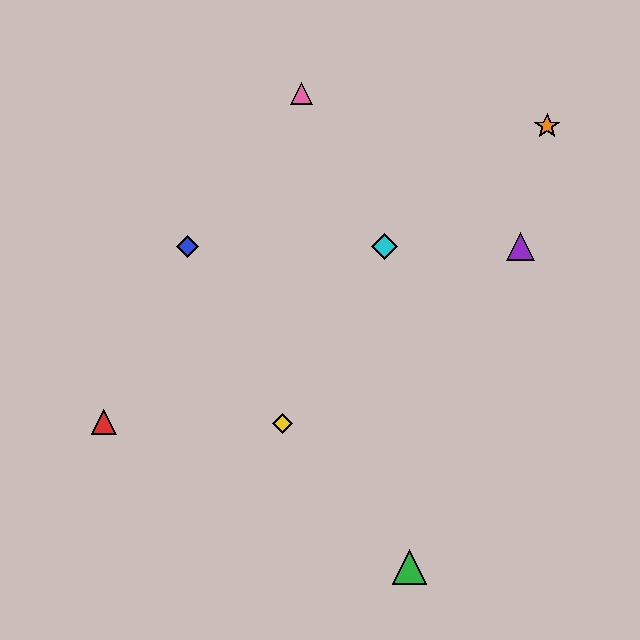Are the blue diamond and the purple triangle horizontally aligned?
Yes, both are at y≈247.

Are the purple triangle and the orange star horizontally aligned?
No, the purple triangle is at y≈247 and the orange star is at y≈126.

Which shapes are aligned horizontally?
The blue diamond, the purple triangle, the cyan diamond are aligned horizontally.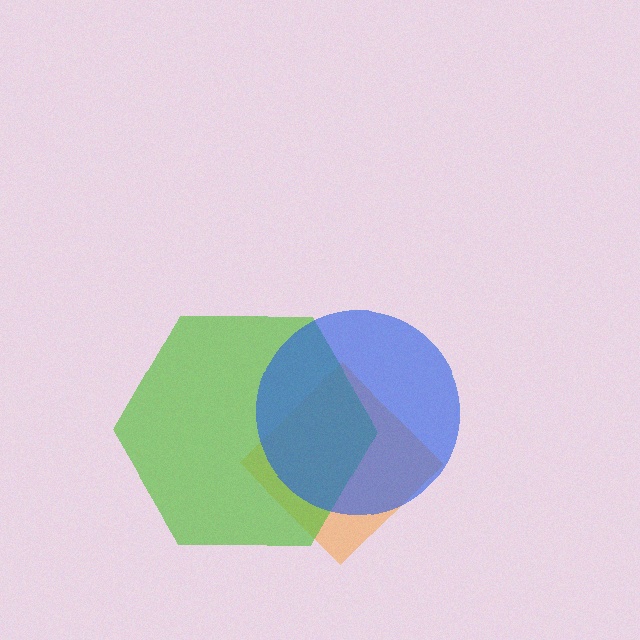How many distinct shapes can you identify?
There are 3 distinct shapes: an orange diamond, a lime hexagon, a blue circle.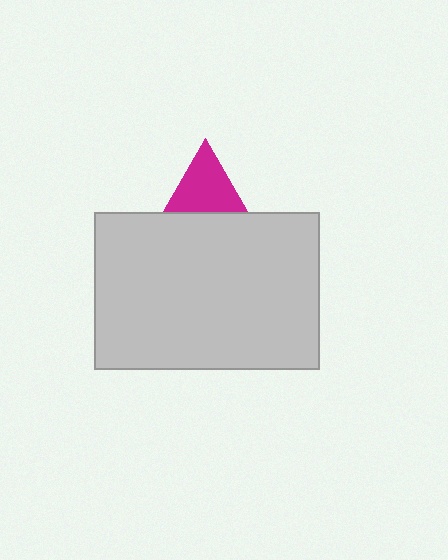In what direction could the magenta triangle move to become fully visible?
The magenta triangle could move up. That would shift it out from behind the light gray rectangle entirely.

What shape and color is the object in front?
The object in front is a light gray rectangle.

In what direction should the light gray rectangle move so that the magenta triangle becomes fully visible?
The light gray rectangle should move down. That is the shortest direction to clear the overlap and leave the magenta triangle fully visible.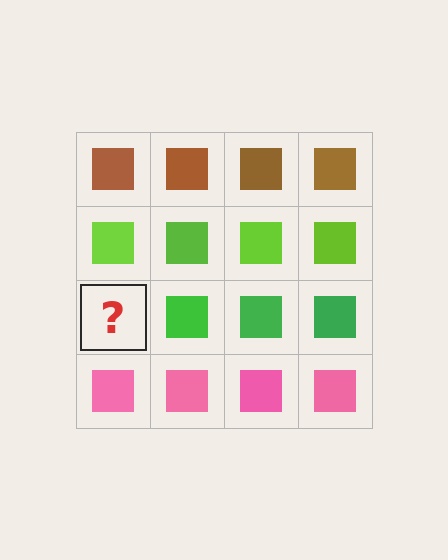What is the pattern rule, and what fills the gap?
The rule is that each row has a consistent color. The gap should be filled with a green square.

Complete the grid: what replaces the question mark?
The question mark should be replaced with a green square.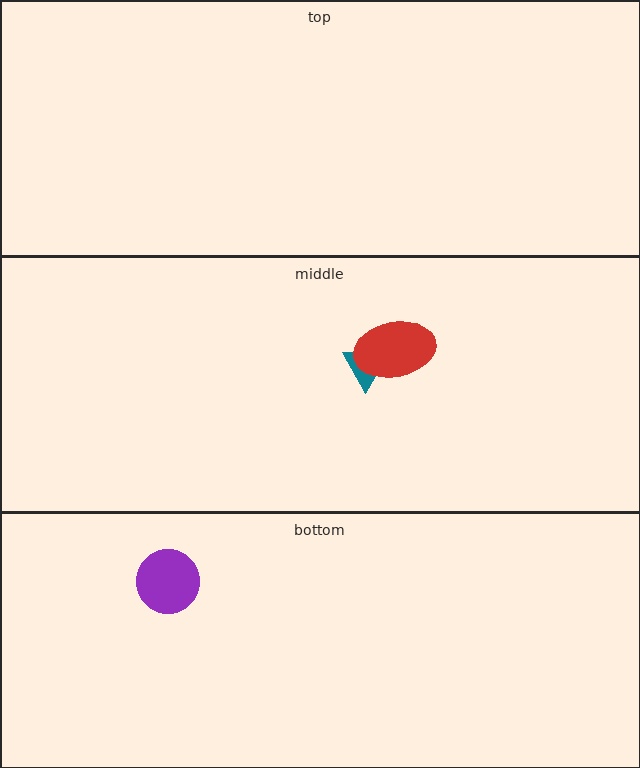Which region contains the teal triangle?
The middle region.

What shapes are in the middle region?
The teal triangle, the red ellipse.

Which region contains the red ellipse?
The middle region.